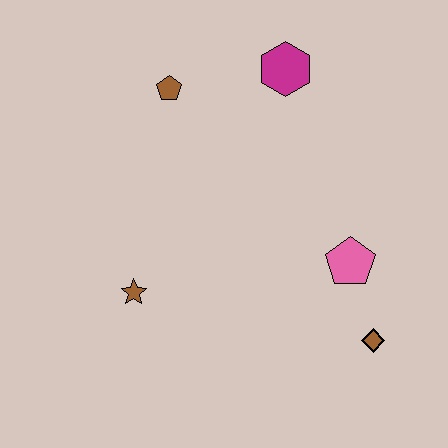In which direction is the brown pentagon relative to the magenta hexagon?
The brown pentagon is to the left of the magenta hexagon.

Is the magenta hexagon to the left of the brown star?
No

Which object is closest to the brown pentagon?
The magenta hexagon is closest to the brown pentagon.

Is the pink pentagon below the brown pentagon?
Yes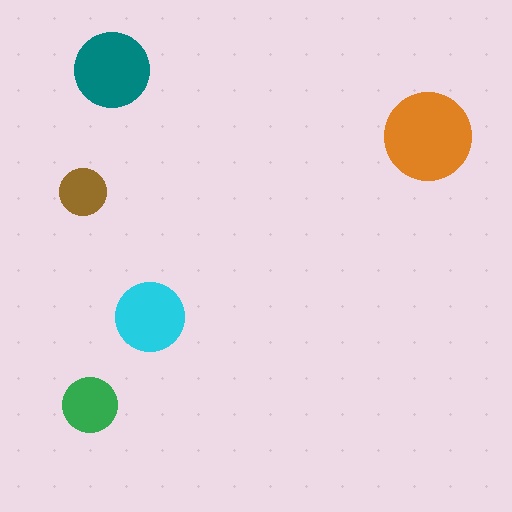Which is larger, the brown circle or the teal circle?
The teal one.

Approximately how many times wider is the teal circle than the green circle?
About 1.5 times wider.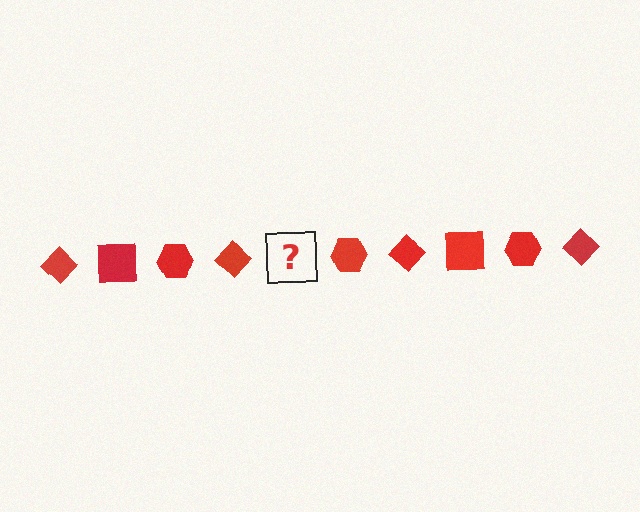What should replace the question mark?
The question mark should be replaced with a red square.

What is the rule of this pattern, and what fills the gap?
The rule is that the pattern cycles through diamond, square, hexagon shapes in red. The gap should be filled with a red square.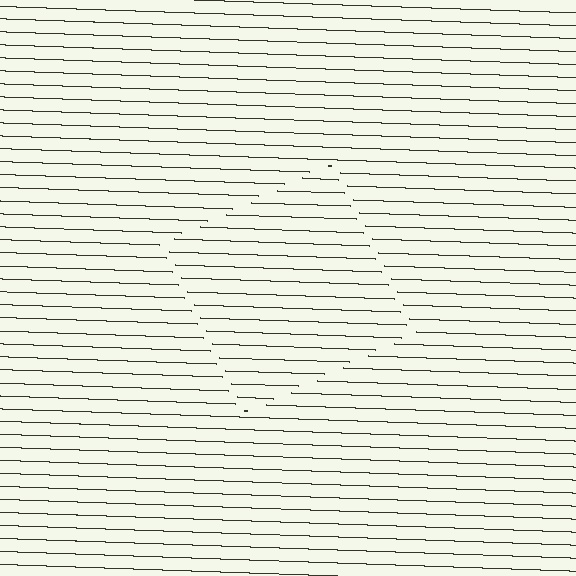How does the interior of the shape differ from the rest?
The interior of the shape contains the same grating, shifted by half a period — the contour is defined by the phase discontinuity where line-ends from the inner and outer gratings abut.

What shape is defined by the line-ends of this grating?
An illusory square. The interior of the shape contains the same grating, shifted by half a period — the contour is defined by the phase discontinuity where line-ends from the inner and outer gratings abut.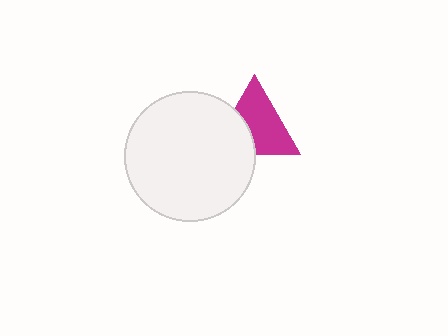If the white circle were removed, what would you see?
You would see the complete magenta triangle.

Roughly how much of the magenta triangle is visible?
Most of it is visible (roughly 65%).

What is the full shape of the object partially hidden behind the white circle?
The partially hidden object is a magenta triangle.